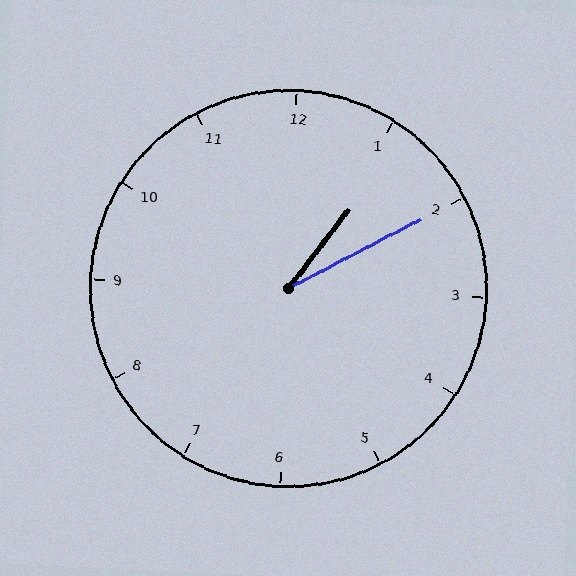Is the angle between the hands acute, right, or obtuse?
It is acute.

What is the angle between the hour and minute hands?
Approximately 25 degrees.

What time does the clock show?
1:10.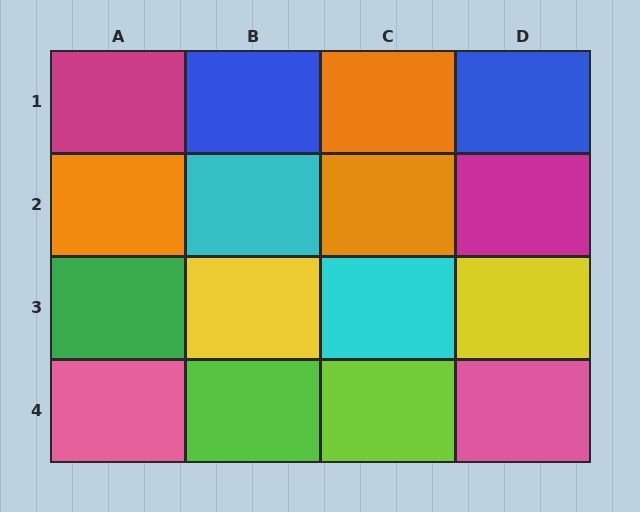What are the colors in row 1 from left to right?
Magenta, blue, orange, blue.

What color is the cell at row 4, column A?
Pink.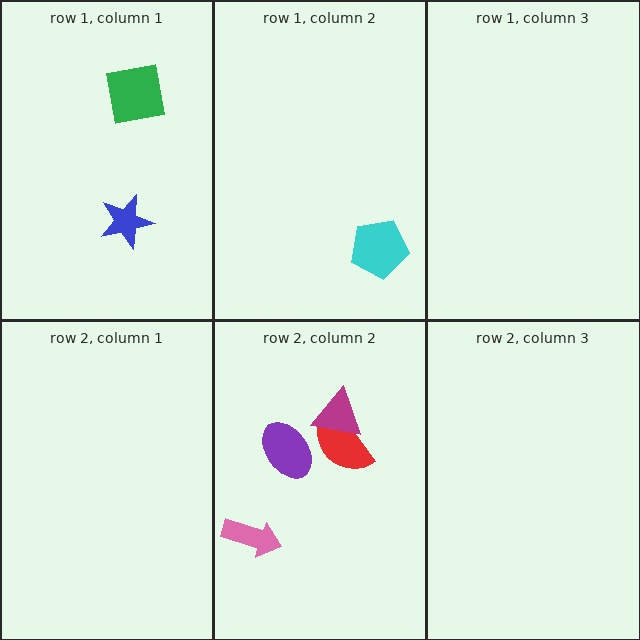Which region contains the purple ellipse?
The row 2, column 2 region.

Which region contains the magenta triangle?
The row 2, column 2 region.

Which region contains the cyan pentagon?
The row 1, column 2 region.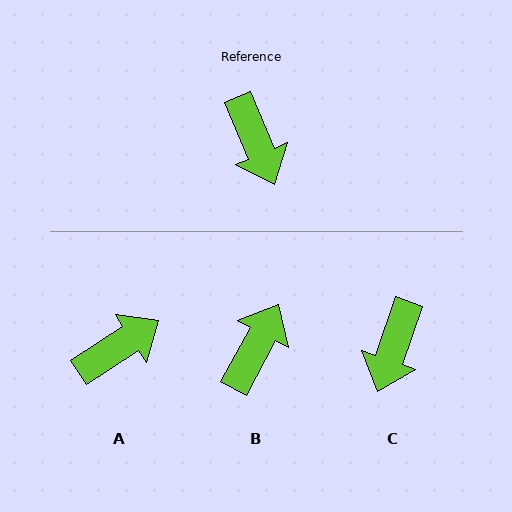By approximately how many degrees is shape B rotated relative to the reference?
Approximately 129 degrees counter-clockwise.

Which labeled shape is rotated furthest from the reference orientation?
B, about 129 degrees away.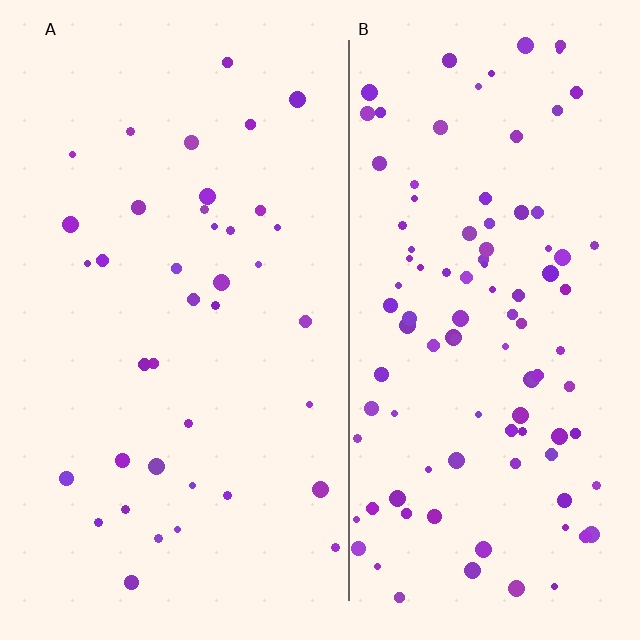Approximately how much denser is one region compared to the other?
Approximately 2.7× — region B over region A.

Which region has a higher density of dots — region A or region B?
B (the right).